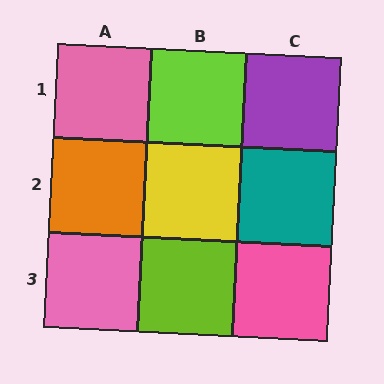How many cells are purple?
1 cell is purple.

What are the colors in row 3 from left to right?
Pink, lime, pink.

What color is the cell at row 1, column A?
Pink.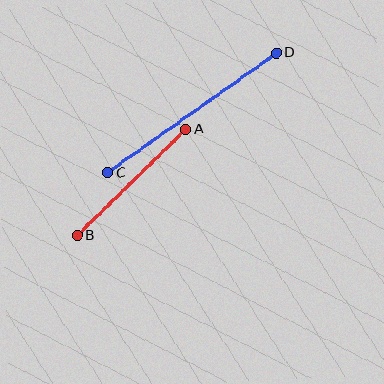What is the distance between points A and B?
The distance is approximately 152 pixels.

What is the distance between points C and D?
The distance is approximately 207 pixels.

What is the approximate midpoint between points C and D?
The midpoint is at approximately (192, 113) pixels.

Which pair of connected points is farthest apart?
Points C and D are farthest apart.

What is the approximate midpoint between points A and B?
The midpoint is at approximately (131, 183) pixels.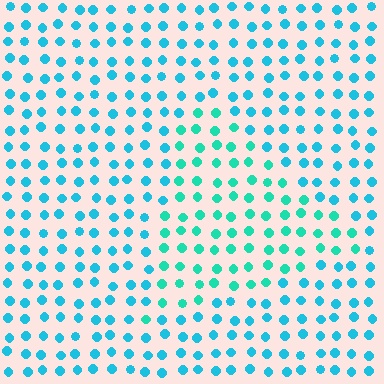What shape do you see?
I see a triangle.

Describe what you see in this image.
The image is filled with small cyan elements in a uniform arrangement. A triangle-shaped region is visible where the elements are tinted to a slightly different hue, forming a subtle color boundary.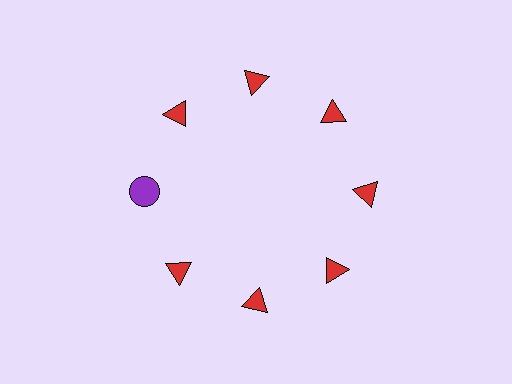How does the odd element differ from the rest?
It differs in both color (purple instead of red) and shape (circle instead of triangle).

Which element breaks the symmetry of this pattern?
The purple circle at roughly the 9 o'clock position breaks the symmetry. All other shapes are red triangles.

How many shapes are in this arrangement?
There are 8 shapes arranged in a ring pattern.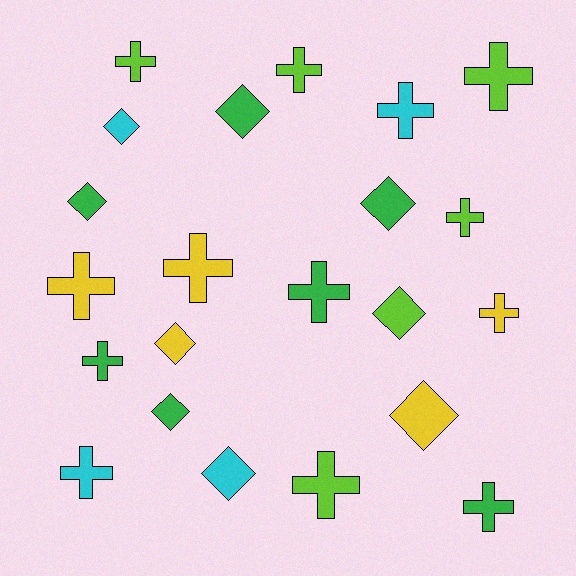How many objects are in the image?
There are 22 objects.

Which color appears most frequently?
Green, with 7 objects.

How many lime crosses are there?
There are 5 lime crosses.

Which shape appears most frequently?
Cross, with 13 objects.